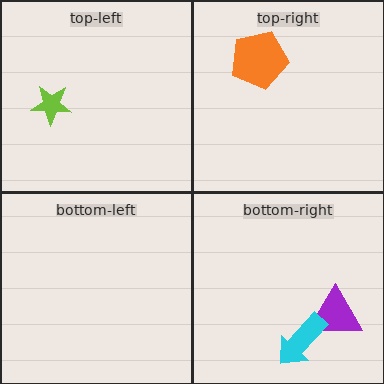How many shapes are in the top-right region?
1.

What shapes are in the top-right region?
The orange pentagon.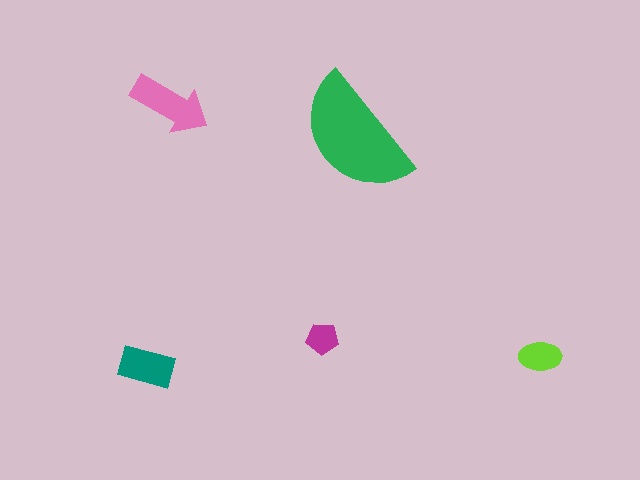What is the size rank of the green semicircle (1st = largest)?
1st.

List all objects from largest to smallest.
The green semicircle, the pink arrow, the teal rectangle, the lime ellipse, the magenta pentagon.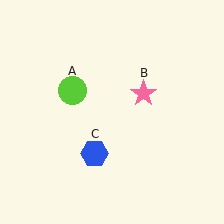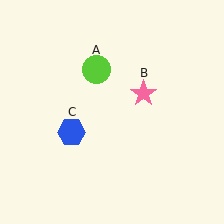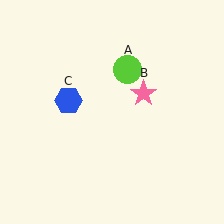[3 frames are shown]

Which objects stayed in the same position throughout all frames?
Pink star (object B) remained stationary.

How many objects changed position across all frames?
2 objects changed position: lime circle (object A), blue hexagon (object C).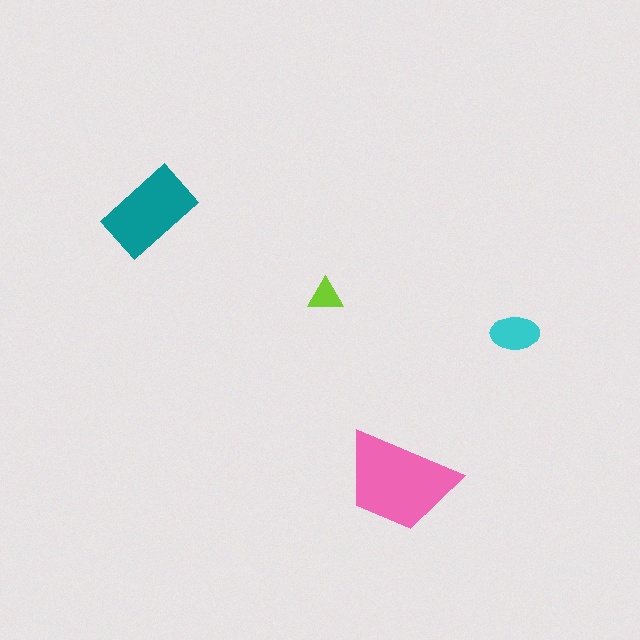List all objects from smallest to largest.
The lime triangle, the cyan ellipse, the teal rectangle, the pink trapezoid.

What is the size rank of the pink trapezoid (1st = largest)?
1st.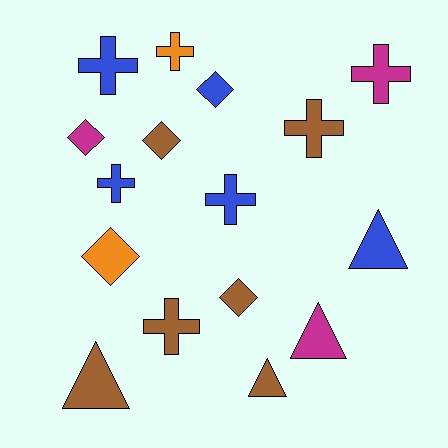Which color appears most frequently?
Brown, with 6 objects.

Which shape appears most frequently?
Cross, with 7 objects.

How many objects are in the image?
There are 16 objects.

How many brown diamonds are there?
There are 2 brown diamonds.